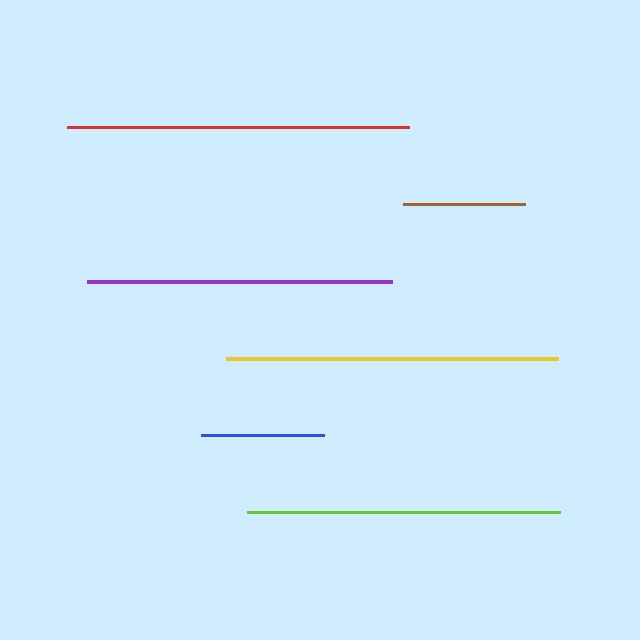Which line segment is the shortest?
The brown line is the shortest at approximately 121 pixels.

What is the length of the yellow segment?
The yellow segment is approximately 333 pixels long.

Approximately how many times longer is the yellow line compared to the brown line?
The yellow line is approximately 2.7 times the length of the brown line.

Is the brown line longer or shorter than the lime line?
The lime line is longer than the brown line.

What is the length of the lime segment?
The lime segment is approximately 313 pixels long.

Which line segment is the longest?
The red line is the longest at approximately 342 pixels.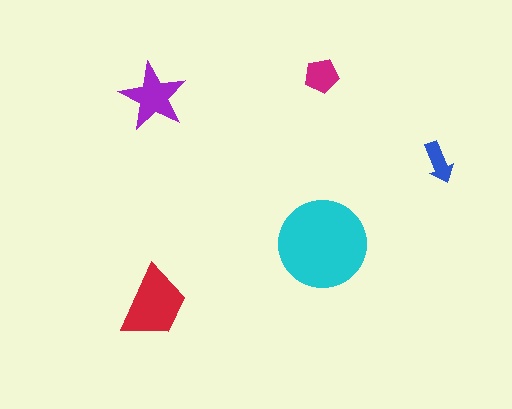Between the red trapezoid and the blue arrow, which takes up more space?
The red trapezoid.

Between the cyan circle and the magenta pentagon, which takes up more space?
The cyan circle.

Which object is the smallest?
The blue arrow.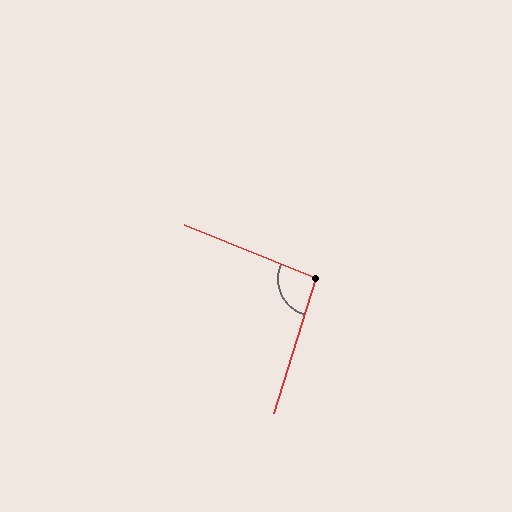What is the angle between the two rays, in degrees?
Approximately 95 degrees.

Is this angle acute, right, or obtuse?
It is obtuse.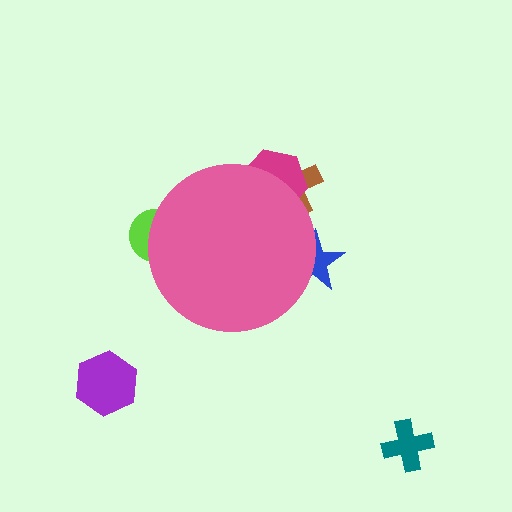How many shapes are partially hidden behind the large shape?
4 shapes are partially hidden.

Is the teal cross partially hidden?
No, the teal cross is fully visible.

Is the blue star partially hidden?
Yes, the blue star is partially hidden behind the pink circle.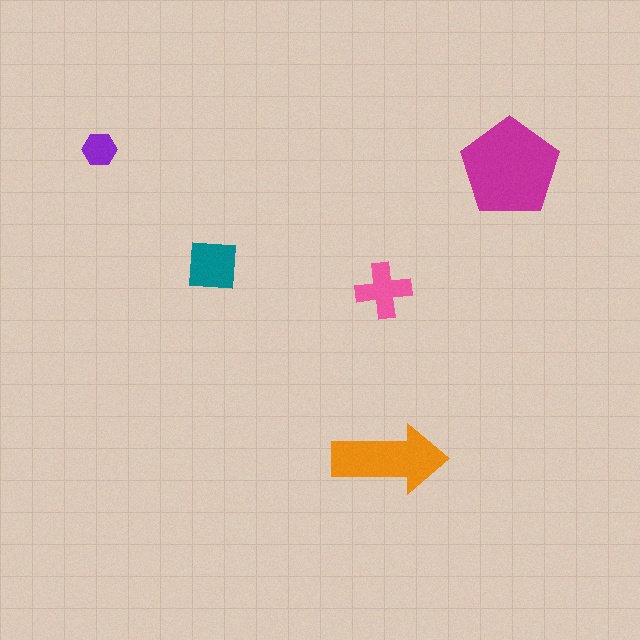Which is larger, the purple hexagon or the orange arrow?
The orange arrow.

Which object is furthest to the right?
The magenta pentagon is rightmost.